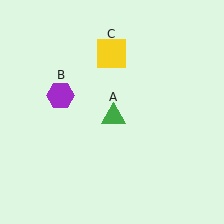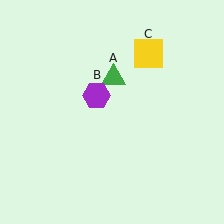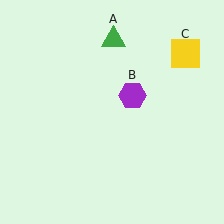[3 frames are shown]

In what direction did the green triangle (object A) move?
The green triangle (object A) moved up.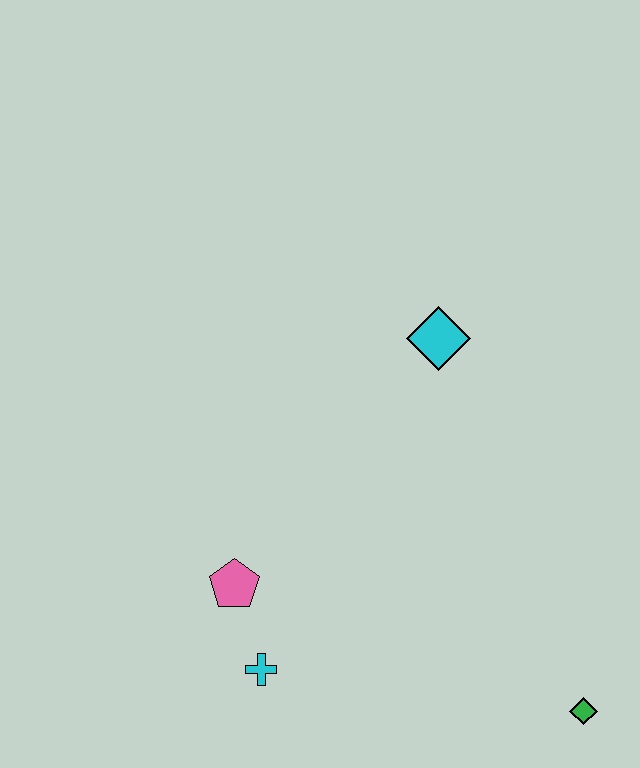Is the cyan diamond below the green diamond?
No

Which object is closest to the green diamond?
The cyan cross is closest to the green diamond.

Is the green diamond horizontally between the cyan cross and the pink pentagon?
No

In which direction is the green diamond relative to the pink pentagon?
The green diamond is to the right of the pink pentagon.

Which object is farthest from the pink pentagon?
The green diamond is farthest from the pink pentagon.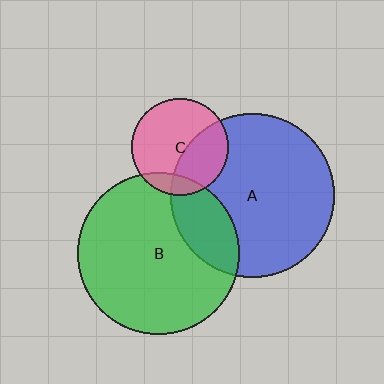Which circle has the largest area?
Circle A (blue).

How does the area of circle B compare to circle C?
Approximately 2.8 times.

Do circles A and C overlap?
Yes.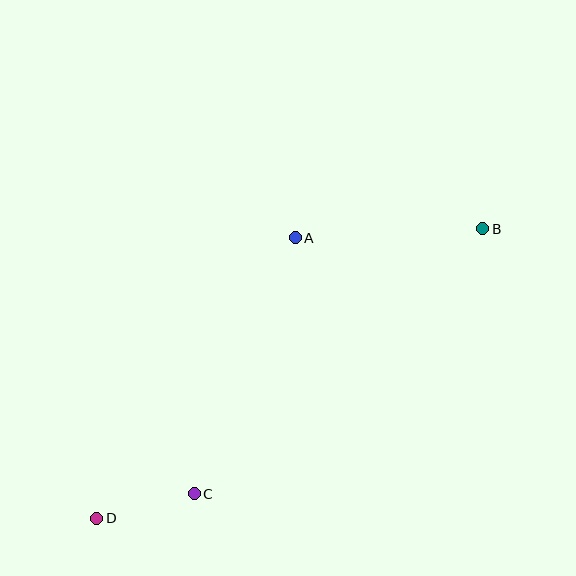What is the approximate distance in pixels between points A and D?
The distance between A and D is approximately 343 pixels.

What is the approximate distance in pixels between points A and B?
The distance between A and B is approximately 188 pixels.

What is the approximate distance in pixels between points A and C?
The distance between A and C is approximately 275 pixels.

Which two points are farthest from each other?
Points B and D are farthest from each other.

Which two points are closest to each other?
Points C and D are closest to each other.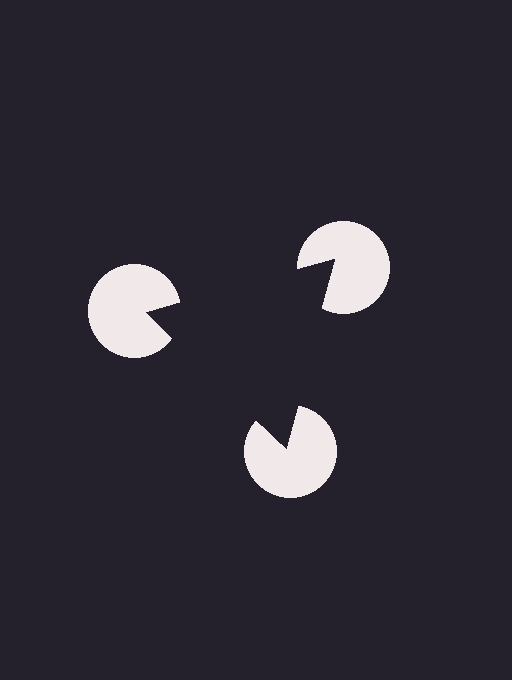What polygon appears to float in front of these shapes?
An illusory triangle — its edges are inferred from the aligned wedge cuts in the pac-man discs, not physically drawn.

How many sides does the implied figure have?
3 sides.